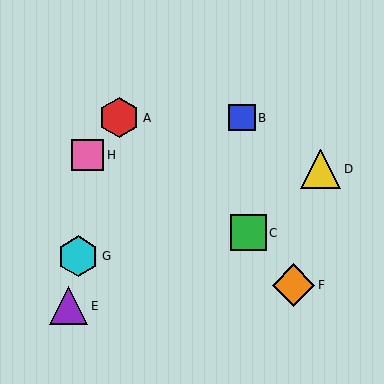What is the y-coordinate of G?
Object G is at y≈256.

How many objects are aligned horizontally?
2 objects (A, B) are aligned horizontally.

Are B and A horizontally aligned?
Yes, both are at y≈118.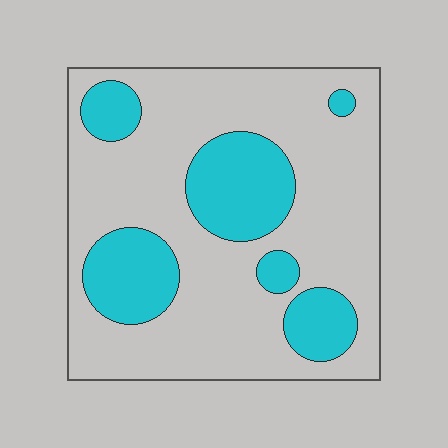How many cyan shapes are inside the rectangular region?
6.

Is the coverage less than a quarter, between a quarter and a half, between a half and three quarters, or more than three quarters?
Between a quarter and a half.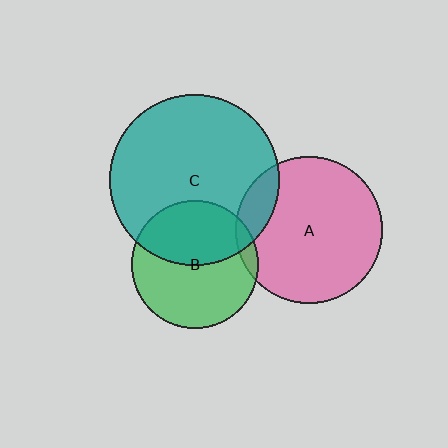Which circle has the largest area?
Circle C (teal).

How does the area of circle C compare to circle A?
Approximately 1.3 times.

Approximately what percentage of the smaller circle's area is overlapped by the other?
Approximately 45%.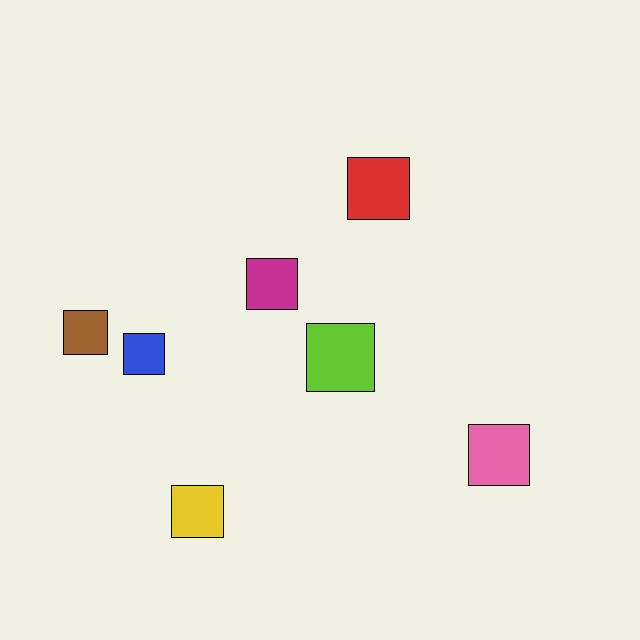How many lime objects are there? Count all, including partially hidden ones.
There is 1 lime object.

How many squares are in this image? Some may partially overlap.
There are 7 squares.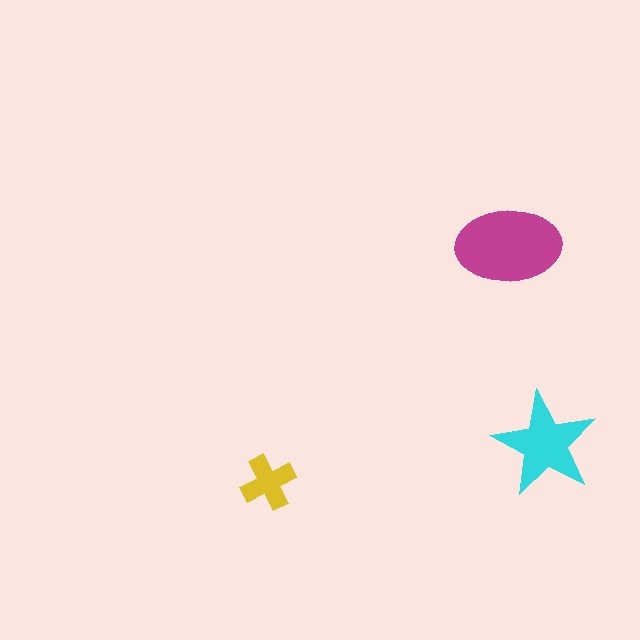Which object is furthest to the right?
The cyan star is rightmost.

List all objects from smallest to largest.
The yellow cross, the cyan star, the magenta ellipse.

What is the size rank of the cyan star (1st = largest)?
2nd.